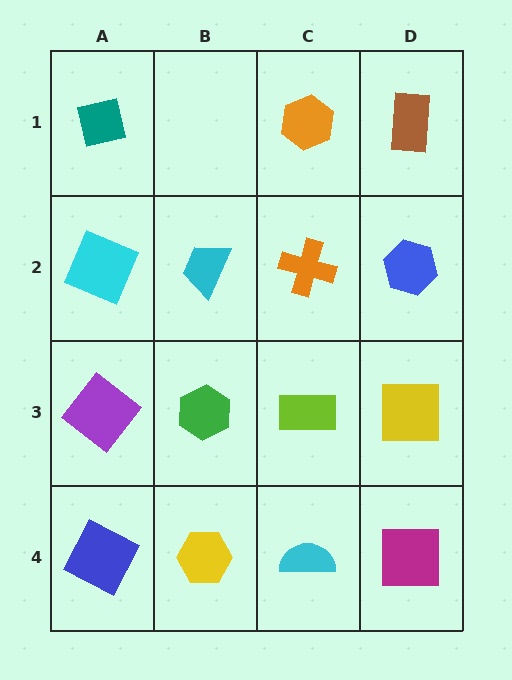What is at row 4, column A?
A blue square.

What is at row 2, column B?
A cyan trapezoid.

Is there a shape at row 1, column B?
No, that cell is empty.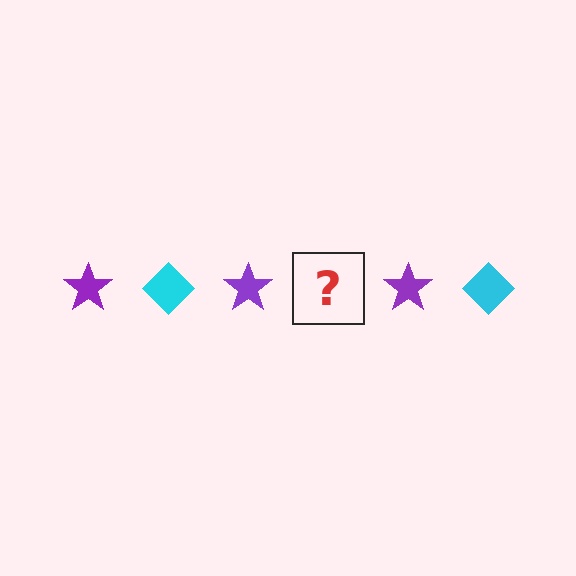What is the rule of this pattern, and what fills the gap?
The rule is that the pattern alternates between purple star and cyan diamond. The gap should be filled with a cyan diamond.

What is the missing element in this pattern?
The missing element is a cyan diamond.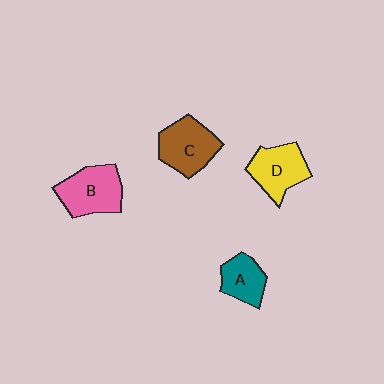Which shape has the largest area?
Shape B (pink).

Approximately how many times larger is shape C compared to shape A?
Approximately 1.5 times.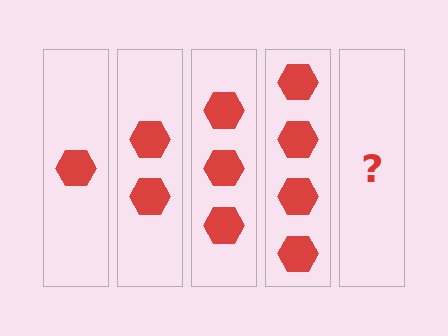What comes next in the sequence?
The next element should be 5 hexagons.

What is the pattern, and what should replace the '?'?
The pattern is that each step adds one more hexagon. The '?' should be 5 hexagons.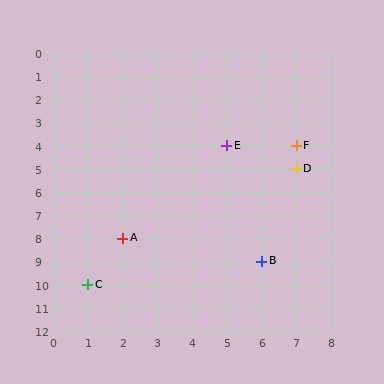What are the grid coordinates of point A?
Point A is at grid coordinates (2, 8).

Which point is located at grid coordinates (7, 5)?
Point D is at (7, 5).